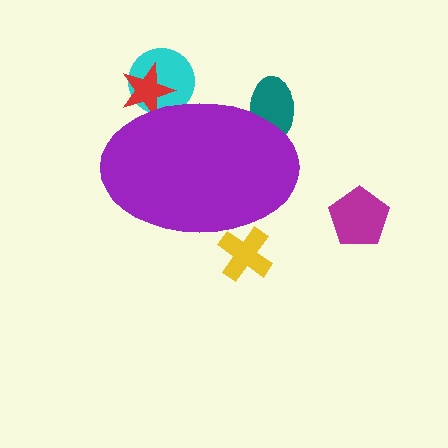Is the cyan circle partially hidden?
Yes, the cyan circle is partially hidden behind the purple ellipse.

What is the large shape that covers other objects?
A purple ellipse.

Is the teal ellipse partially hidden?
Yes, the teal ellipse is partially hidden behind the purple ellipse.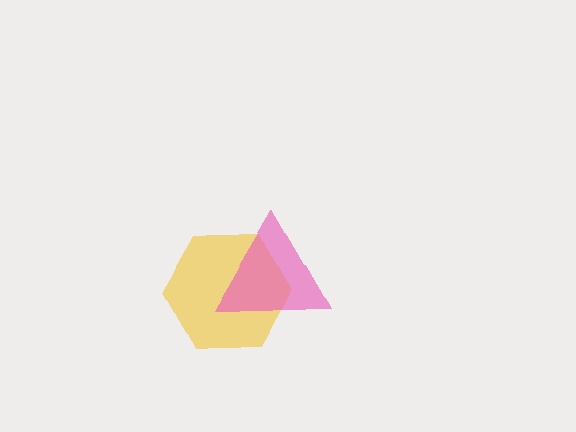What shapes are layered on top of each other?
The layered shapes are: a yellow hexagon, a pink triangle.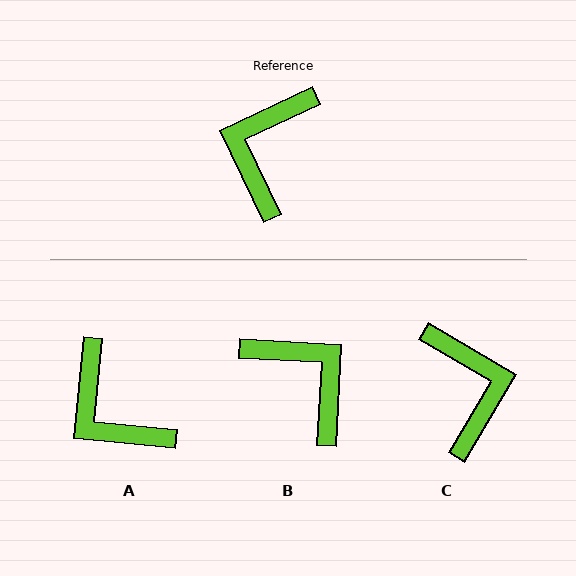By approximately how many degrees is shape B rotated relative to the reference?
Approximately 118 degrees clockwise.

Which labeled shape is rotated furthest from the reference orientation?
C, about 146 degrees away.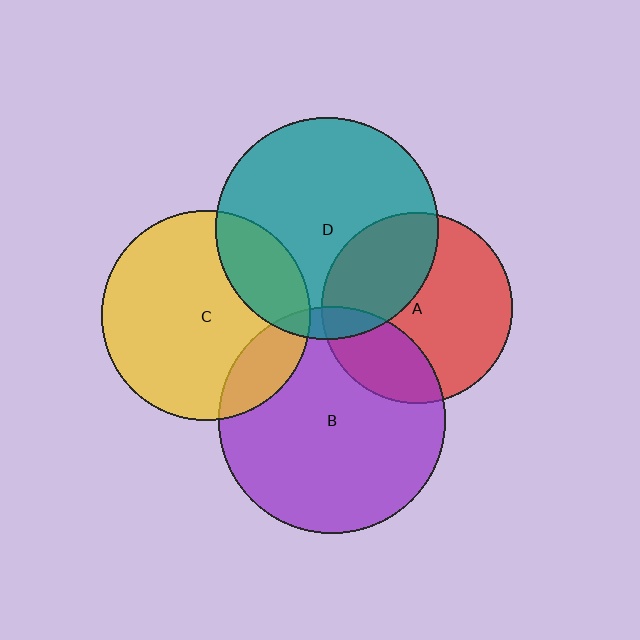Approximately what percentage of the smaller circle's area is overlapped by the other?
Approximately 35%.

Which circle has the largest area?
Circle B (purple).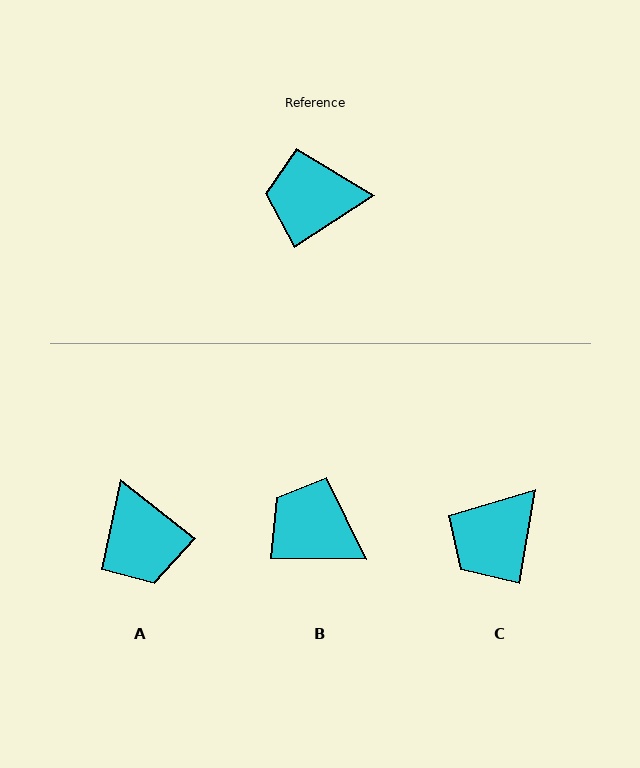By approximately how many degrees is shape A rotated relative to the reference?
Approximately 109 degrees counter-clockwise.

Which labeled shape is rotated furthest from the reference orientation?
A, about 109 degrees away.